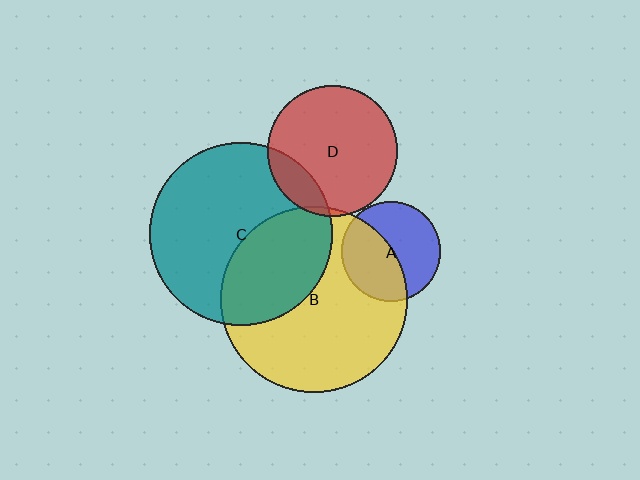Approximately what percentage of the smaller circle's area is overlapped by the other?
Approximately 15%.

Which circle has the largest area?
Circle B (yellow).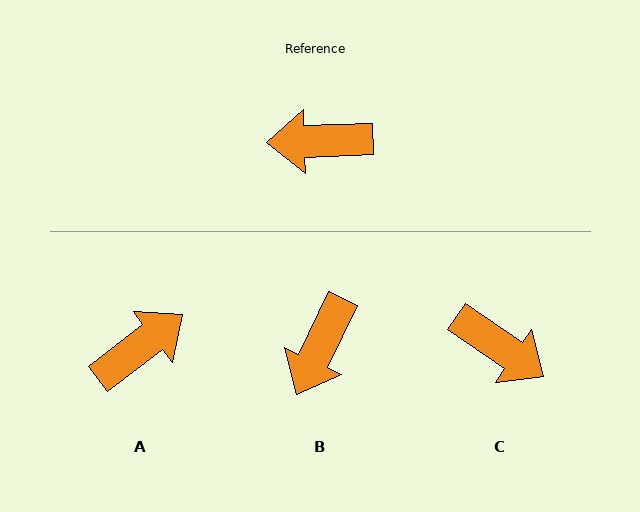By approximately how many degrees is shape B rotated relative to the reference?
Approximately 62 degrees counter-clockwise.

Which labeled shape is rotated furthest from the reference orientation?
A, about 144 degrees away.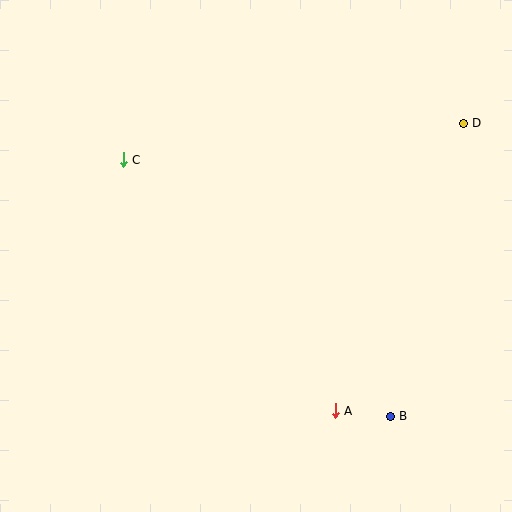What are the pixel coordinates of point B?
Point B is at (390, 416).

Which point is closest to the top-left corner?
Point C is closest to the top-left corner.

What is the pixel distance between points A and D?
The distance between A and D is 315 pixels.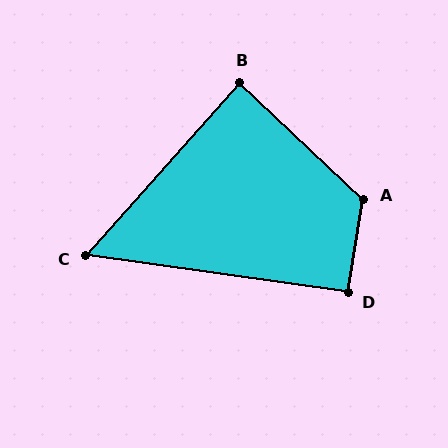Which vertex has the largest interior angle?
A, at approximately 124 degrees.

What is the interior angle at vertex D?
Approximately 91 degrees (approximately right).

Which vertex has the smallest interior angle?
C, at approximately 56 degrees.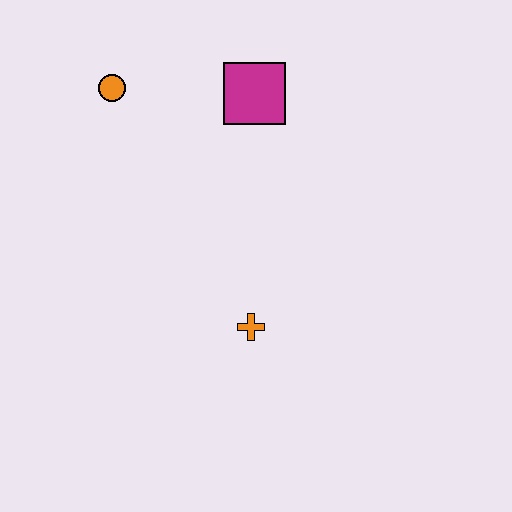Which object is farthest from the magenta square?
The orange cross is farthest from the magenta square.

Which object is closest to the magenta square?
The orange circle is closest to the magenta square.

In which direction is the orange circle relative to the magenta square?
The orange circle is to the left of the magenta square.